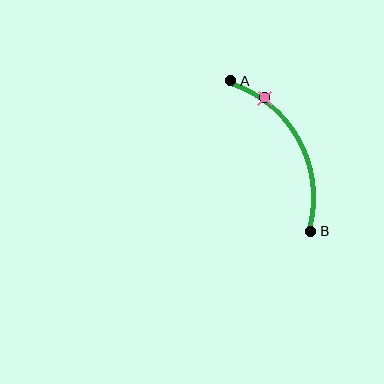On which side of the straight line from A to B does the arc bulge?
The arc bulges to the right of the straight line connecting A and B.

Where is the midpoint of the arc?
The arc midpoint is the point on the curve farthest from the straight line joining A and B. It sits to the right of that line.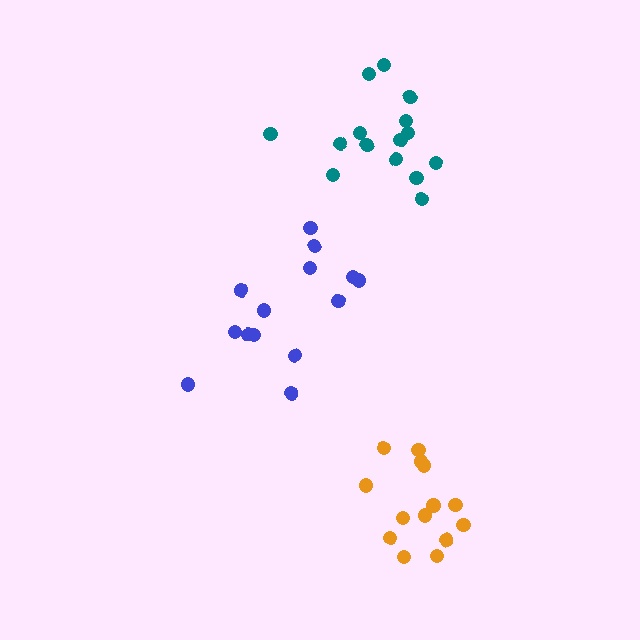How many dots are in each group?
Group 1: 15 dots, Group 2: 14 dots, Group 3: 14 dots (43 total).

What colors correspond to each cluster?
The clusters are colored: teal, orange, blue.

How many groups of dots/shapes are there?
There are 3 groups.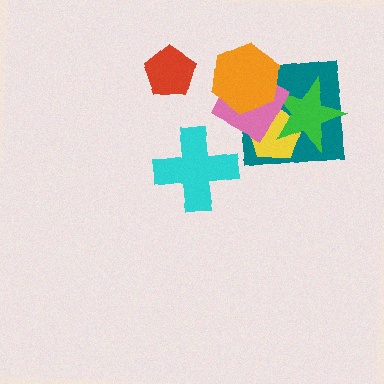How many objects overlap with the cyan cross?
0 objects overlap with the cyan cross.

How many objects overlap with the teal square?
4 objects overlap with the teal square.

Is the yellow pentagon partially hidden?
Yes, it is partially covered by another shape.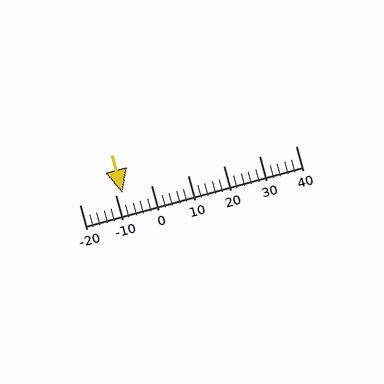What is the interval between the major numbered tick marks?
The major tick marks are spaced 10 units apart.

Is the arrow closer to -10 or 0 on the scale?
The arrow is closer to -10.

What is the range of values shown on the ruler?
The ruler shows values from -20 to 40.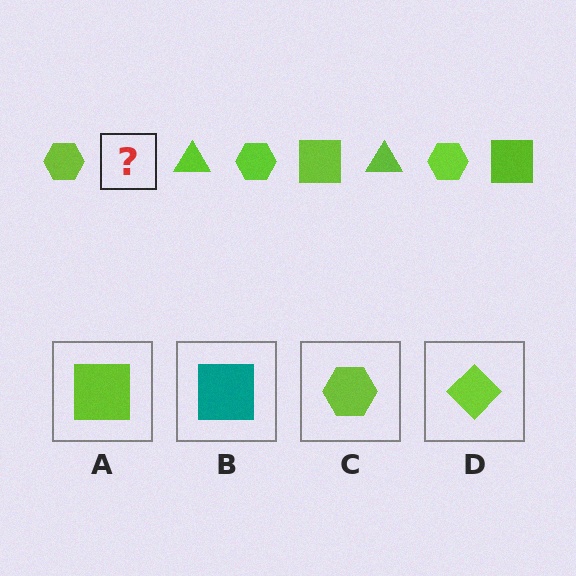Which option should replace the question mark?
Option A.